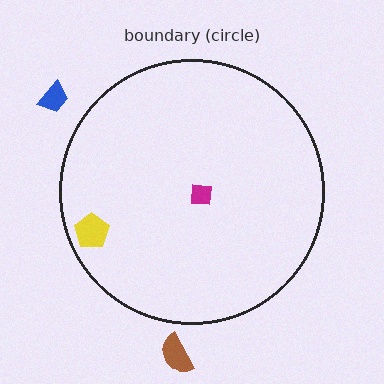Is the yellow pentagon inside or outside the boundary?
Inside.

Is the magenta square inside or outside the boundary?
Inside.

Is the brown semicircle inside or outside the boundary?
Outside.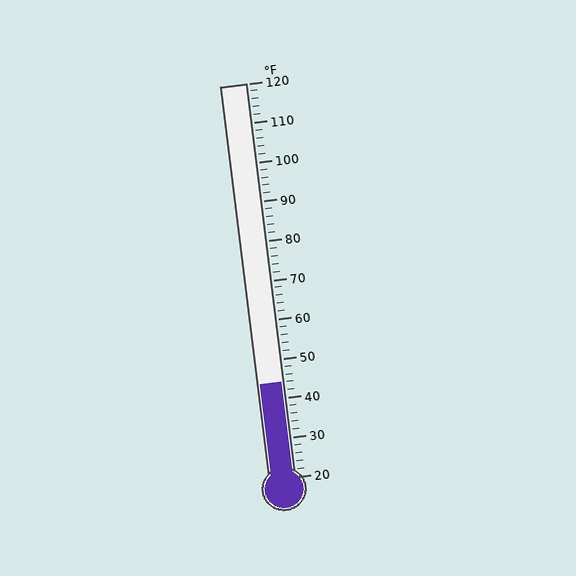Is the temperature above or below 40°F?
The temperature is above 40°F.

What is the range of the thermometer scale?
The thermometer scale ranges from 20°F to 120°F.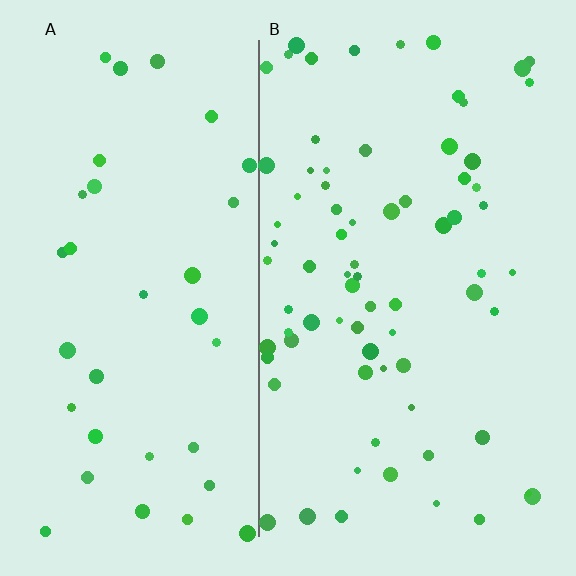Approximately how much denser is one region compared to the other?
Approximately 2.1× — region B over region A.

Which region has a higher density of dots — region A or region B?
B (the right).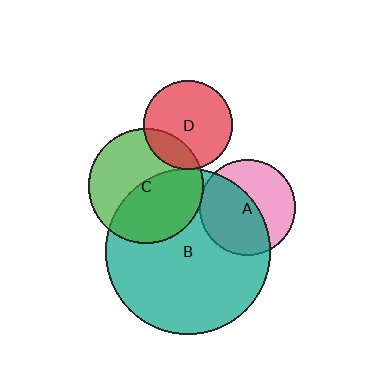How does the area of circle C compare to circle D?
Approximately 1.7 times.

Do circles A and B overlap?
Yes.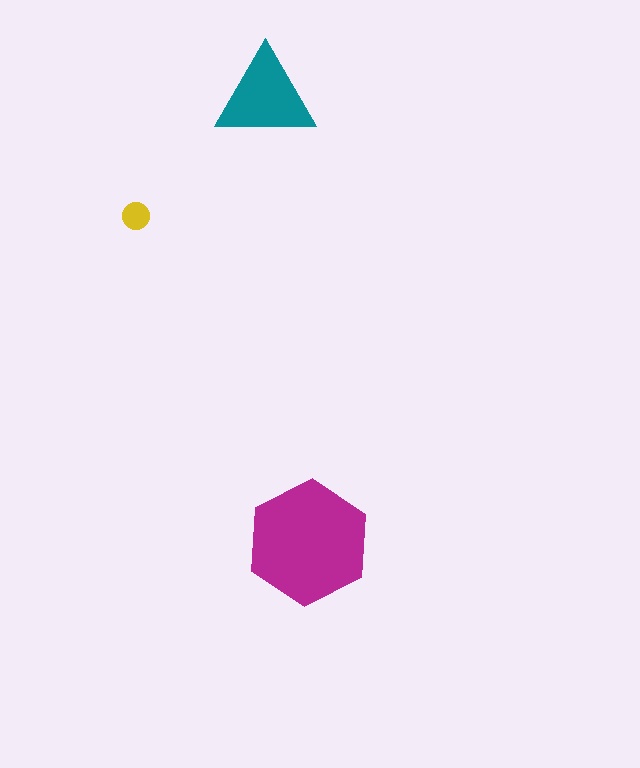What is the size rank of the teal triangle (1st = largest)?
2nd.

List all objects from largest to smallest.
The magenta hexagon, the teal triangle, the yellow circle.